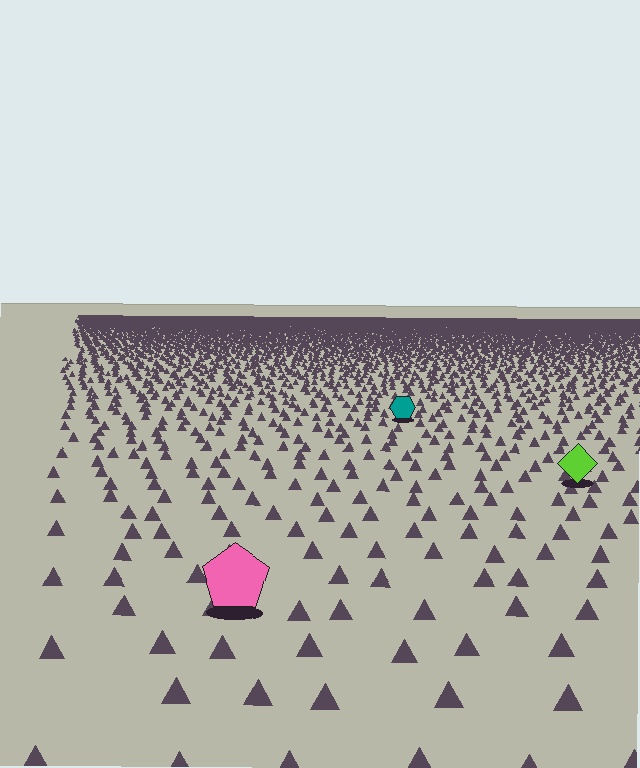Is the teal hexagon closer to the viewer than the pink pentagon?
No. The pink pentagon is closer — you can tell from the texture gradient: the ground texture is coarser near it.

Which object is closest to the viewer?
The pink pentagon is closest. The texture marks near it are larger and more spread out.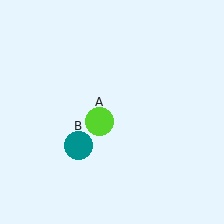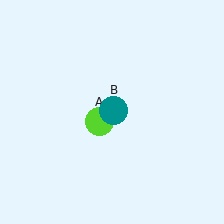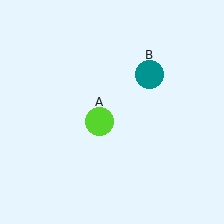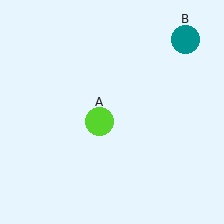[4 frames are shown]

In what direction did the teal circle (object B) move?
The teal circle (object B) moved up and to the right.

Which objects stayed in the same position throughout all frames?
Lime circle (object A) remained stationary.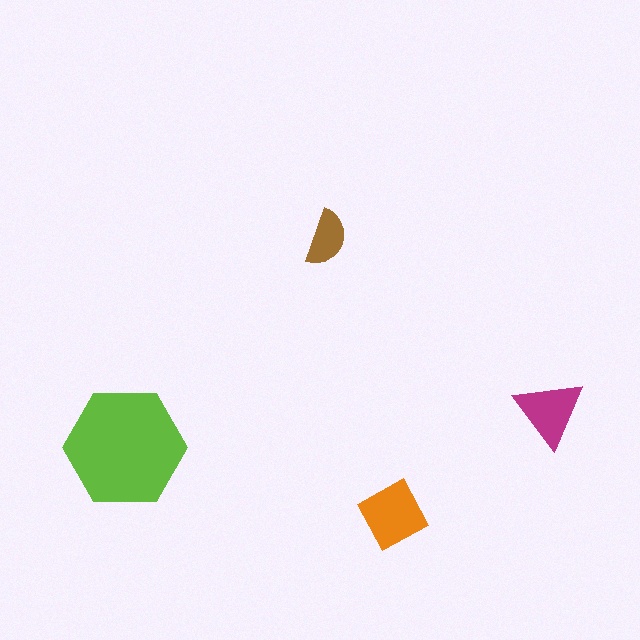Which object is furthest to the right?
The magenta triangle is rightmost.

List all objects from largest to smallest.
The lime hexagon, the orange diamond, the magenta triangle, the brown semicircle.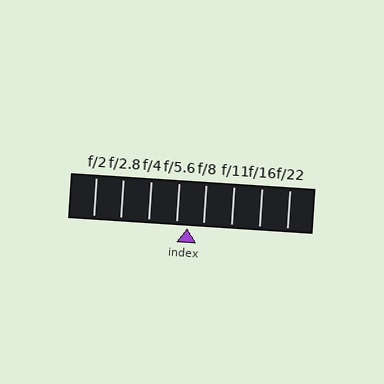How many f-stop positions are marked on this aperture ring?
There are 8 f-stop positions marked.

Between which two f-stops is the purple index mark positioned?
The index mark is between f/5.6 and f/8.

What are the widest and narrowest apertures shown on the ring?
The widest aperture shown is f/2 and the narrowest is f/22.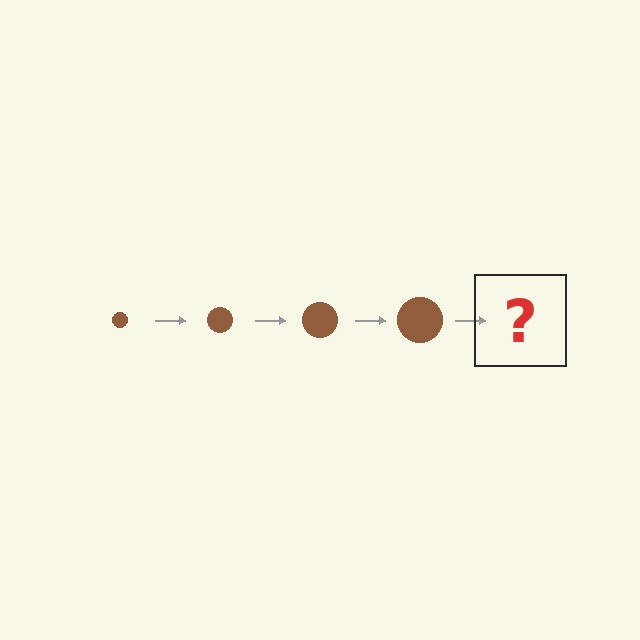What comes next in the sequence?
The next element should be a brown circle, larger than the previous one.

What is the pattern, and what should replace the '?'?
The pattern is that the circle gets progressively larger each step. The '?' should be a brown circle, larger than the previous one.